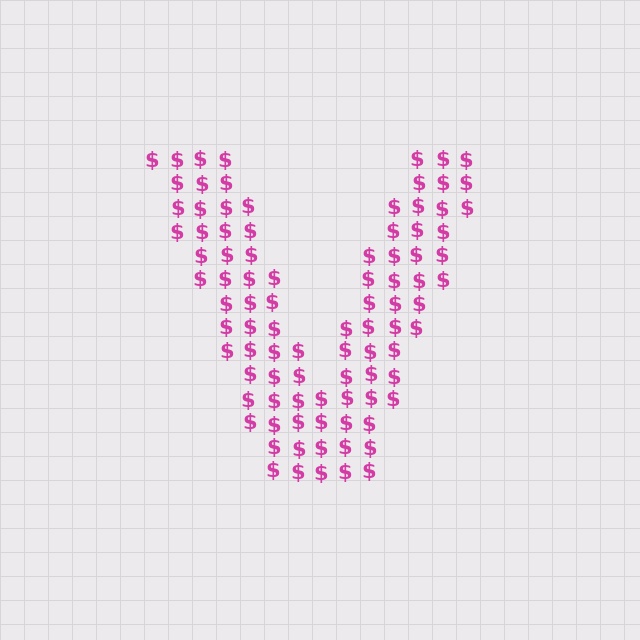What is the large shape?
The large shape is the letter V.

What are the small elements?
The small elements are dollar signs.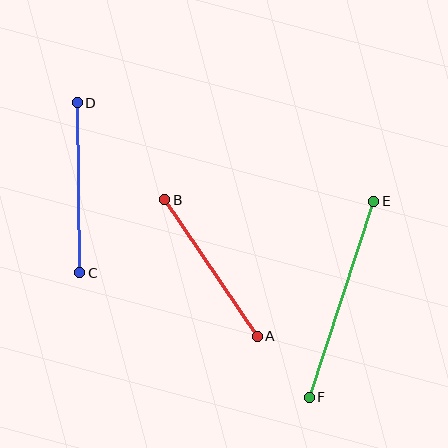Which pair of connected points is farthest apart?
Points E and F are farthest apart.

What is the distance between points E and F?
The distance is approximately 206 pixels.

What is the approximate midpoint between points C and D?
The midpoint is at approximately (79, 188) pixels.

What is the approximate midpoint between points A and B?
The midpoint is at approximately (211, 268) pixels.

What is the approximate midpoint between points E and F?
The midpoint is at approximately (341, 299) pixels.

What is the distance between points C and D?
The distance is approximately 170 pixels.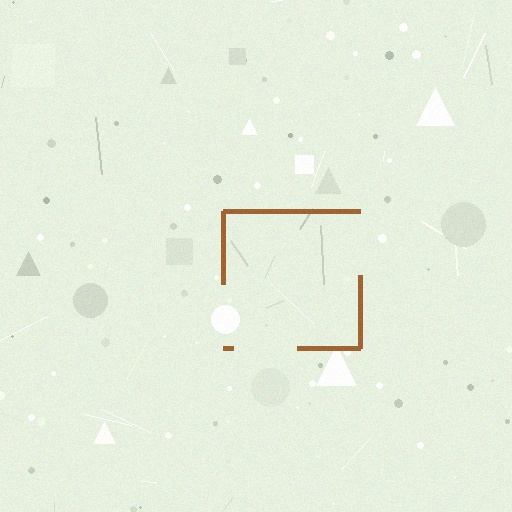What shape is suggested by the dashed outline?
The dashed outline suggests a square.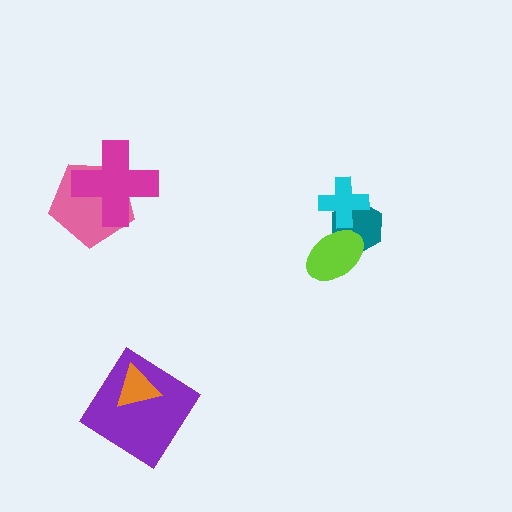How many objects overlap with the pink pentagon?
1 object overlaps with the pink pentagon.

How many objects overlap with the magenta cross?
1 object overlaps with the magenta cross.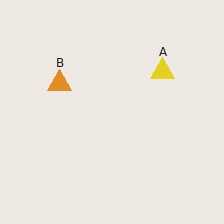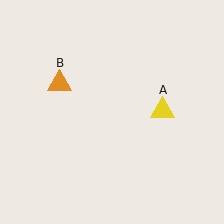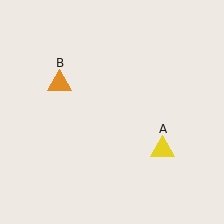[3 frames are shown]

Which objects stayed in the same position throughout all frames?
Orange triangle (object B) remained stationary.